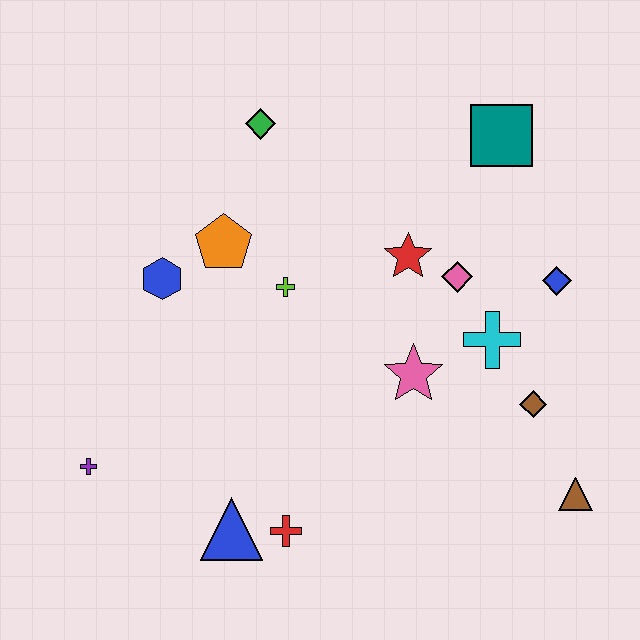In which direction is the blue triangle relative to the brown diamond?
The blue triangle is to the left of the brown diamond.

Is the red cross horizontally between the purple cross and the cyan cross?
Yes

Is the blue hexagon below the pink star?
No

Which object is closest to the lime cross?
The orange pentagon is closest to the lime cross.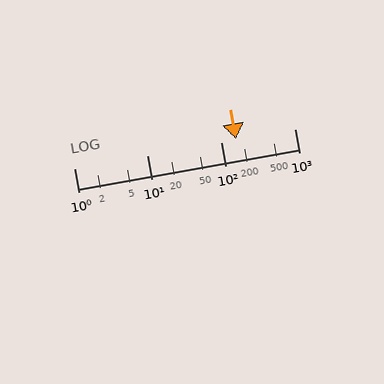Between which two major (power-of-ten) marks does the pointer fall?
The pointer is between 100 and 1000.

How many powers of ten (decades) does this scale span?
The scale spans 3 decades, from 1 to 1000.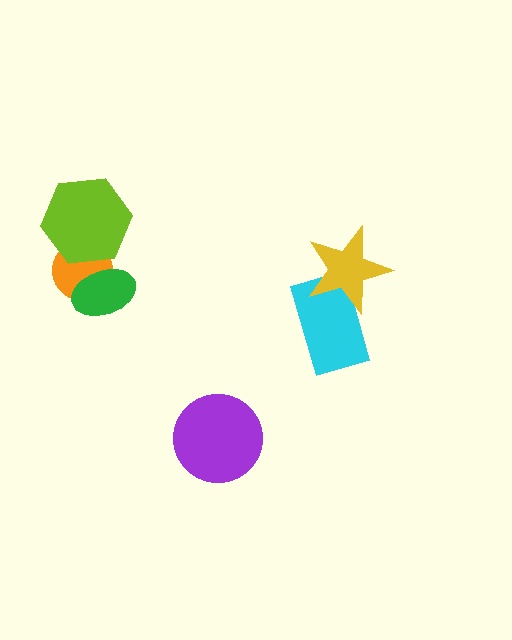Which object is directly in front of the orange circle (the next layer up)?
The lime hexagon is directly in front of the orange circle.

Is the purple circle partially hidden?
No, no other shape covers it.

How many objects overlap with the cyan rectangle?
1 object overlaps with the cyan rectangle.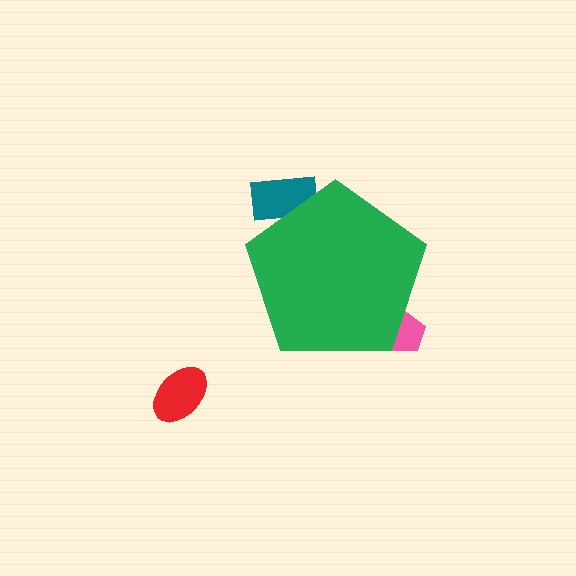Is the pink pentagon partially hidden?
Yes, the pink pentagon is partially hidden behind the green pentagon.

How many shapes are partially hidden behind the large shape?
2 shapes are partially hidden.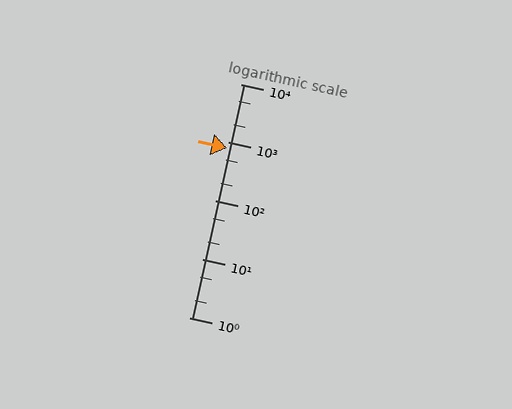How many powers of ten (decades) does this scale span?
The scale spans 4 decades, from 1 to 10000.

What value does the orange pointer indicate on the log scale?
The pointer indicates approximately 790.